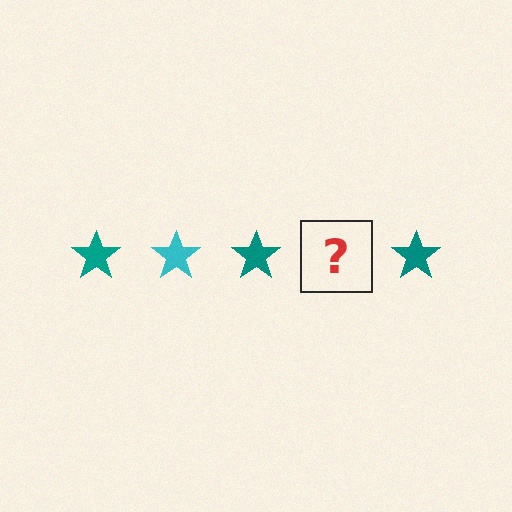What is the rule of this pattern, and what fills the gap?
The rule is that the pattern cycles through teal, cyan stars. The gap should be filled with a cyan star.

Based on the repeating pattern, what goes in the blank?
The blank should be a cyan star.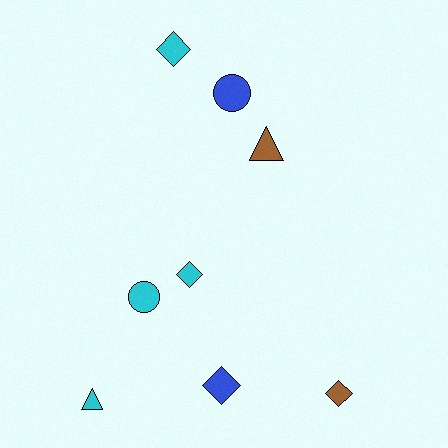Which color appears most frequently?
Cyan, with 4 objects.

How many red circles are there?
There are no red circles.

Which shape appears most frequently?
Diamond, with 4 objects.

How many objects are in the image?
There are 8 objects.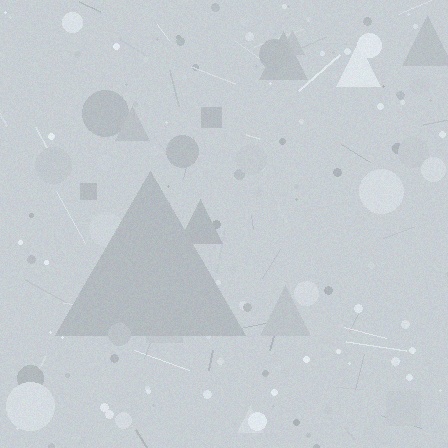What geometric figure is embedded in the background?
A triangle is embedded in the background.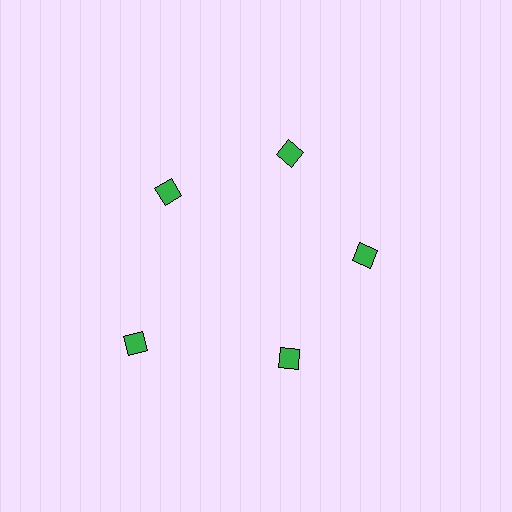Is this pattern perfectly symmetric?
No. The 5 green diamonds are arranged in a ring, but one element near the 8 o'clock position is pushed outward from the center, breaking the 5-fold rotational symmetry.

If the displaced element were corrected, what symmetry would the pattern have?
It would have 5-fold rotational symmetry — the pattern would map onto itself every 72 degrees.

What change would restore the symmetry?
The symmetry would be restored by moving it inward, back onto the ring so that all 5 diamonds sit at equal angles and equal distance from the center.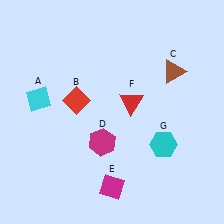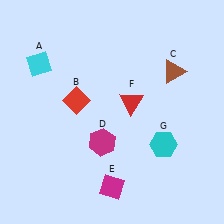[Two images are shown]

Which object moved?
The cyan diamond (A) moved up.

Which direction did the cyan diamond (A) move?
The cyan diamond (A) moved up.